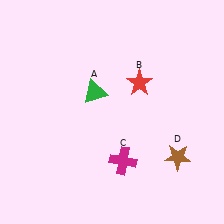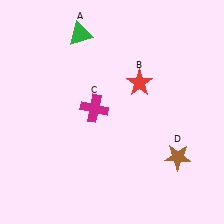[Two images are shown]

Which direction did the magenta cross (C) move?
The magenta cross (C) moved up.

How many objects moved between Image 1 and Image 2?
2 objects moved between the two images.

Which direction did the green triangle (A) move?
The green triangle (A) moved up.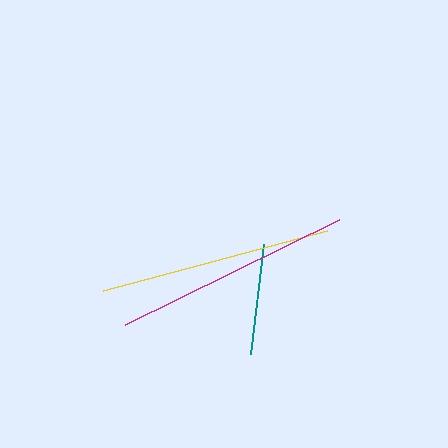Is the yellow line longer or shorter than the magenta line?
The magenta line is longer than the yellow line.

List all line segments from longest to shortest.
From longest to shortest: magenta, yellow, teal.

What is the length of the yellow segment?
The yellow segment is approximately 232 pixels long.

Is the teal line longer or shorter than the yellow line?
The yellow line is longer than the teal line.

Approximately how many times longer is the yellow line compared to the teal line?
The yellow line is approximately 2.1 times the length of the teal line.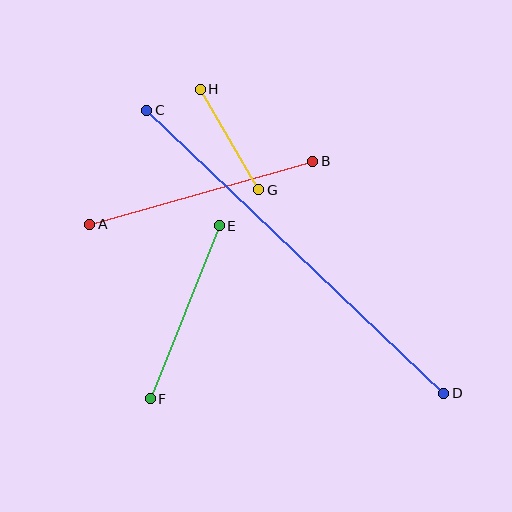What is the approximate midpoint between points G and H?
The midpoint is at approximately (230, 139) pixels.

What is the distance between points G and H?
The distance is approximately 116 pixels.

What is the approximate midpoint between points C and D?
The midpoint is at approximately (295, 252) pixels.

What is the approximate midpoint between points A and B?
The midpoint is at approximately (201, 193) pixels.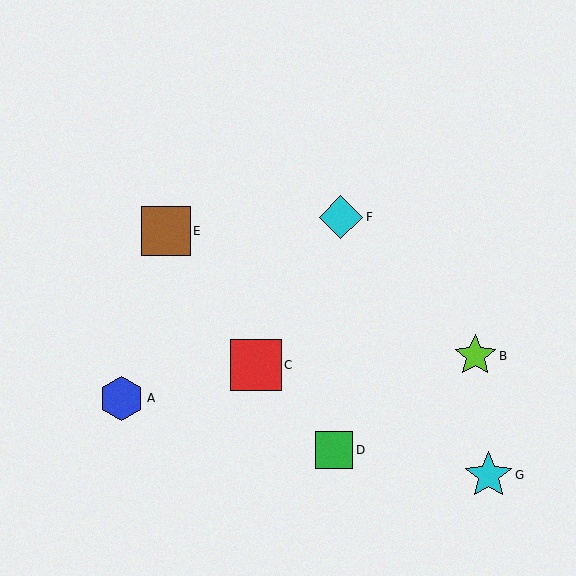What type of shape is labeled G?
Shape G is a cyan star.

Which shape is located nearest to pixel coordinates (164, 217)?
The brown square (labeled E) at (166, 231) is nearest to that location.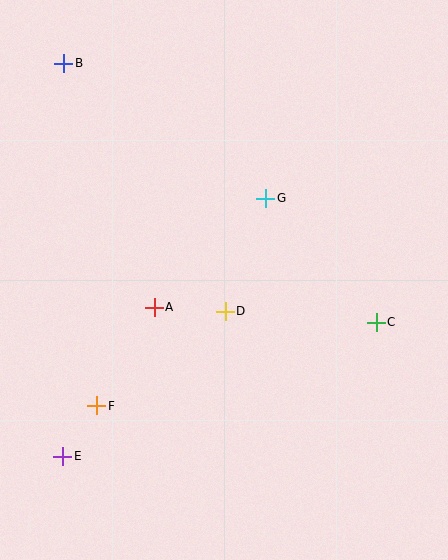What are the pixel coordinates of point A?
Point A is at (154, 307).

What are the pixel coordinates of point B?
Point B is at (64, 63).